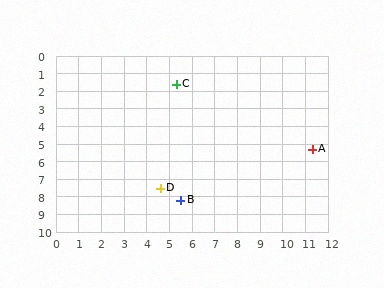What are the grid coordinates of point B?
Point B is at approximately (5.5, 8.2).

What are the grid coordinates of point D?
Point D is at approximately (4.6, 7.5).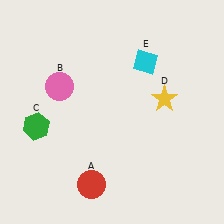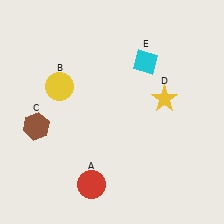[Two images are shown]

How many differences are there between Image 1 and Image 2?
There are 2 differences between the two images.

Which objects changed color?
B changed from pink to yellow. C changed from green to brown.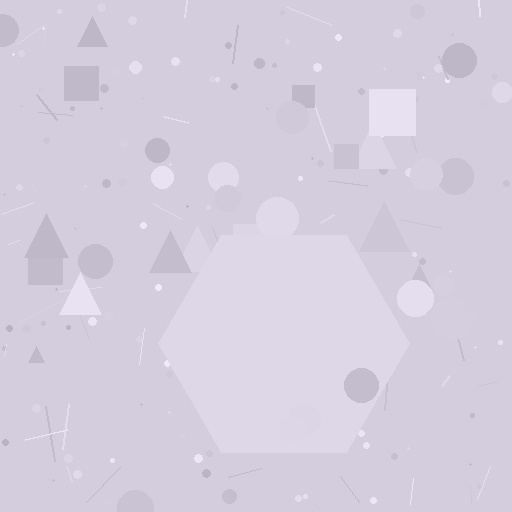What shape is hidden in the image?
A hexagon is hidden in the image.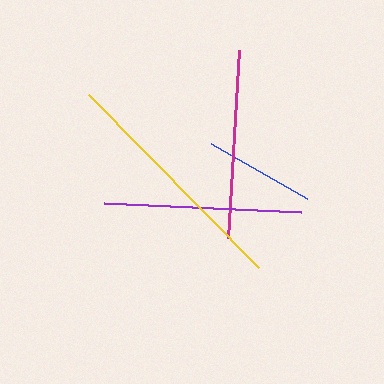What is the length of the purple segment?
The purple segment is approximately 197 pixels long.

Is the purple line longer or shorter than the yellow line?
The yellow line is longer than the purple line.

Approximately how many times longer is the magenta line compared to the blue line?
The magenta line is approximately 1.7 times the length of the blue line.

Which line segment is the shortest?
The blue line is the shortest at approximately 110 pixels.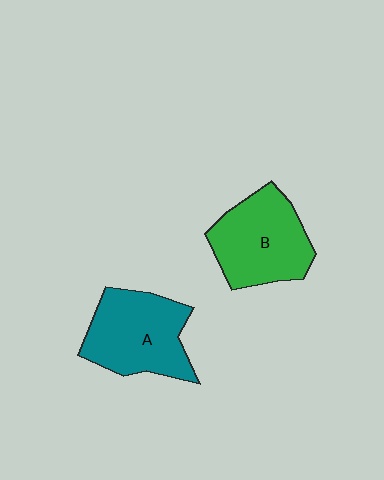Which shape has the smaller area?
Shape B (green).